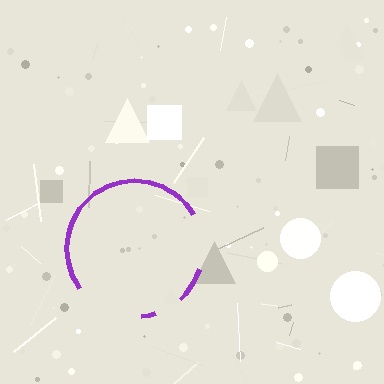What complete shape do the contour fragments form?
The contour fragments form a circle.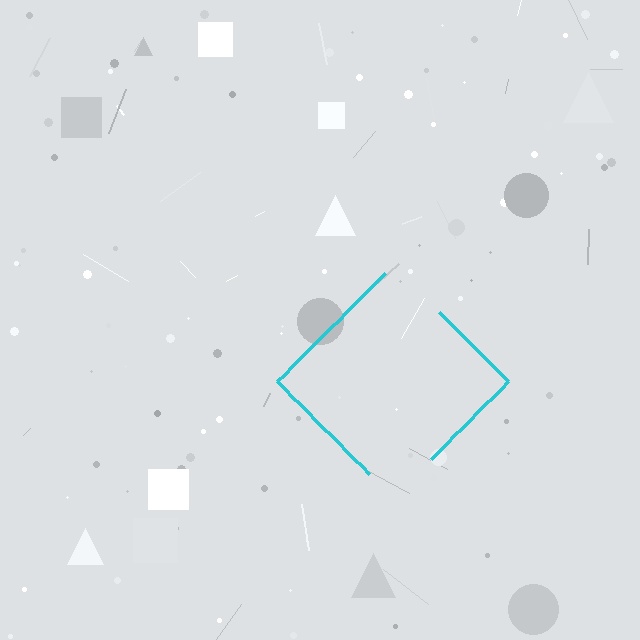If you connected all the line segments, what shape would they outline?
They would outline a diamond.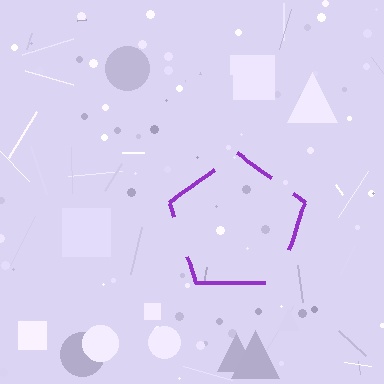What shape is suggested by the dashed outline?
The dashed outline suggests a pentagon.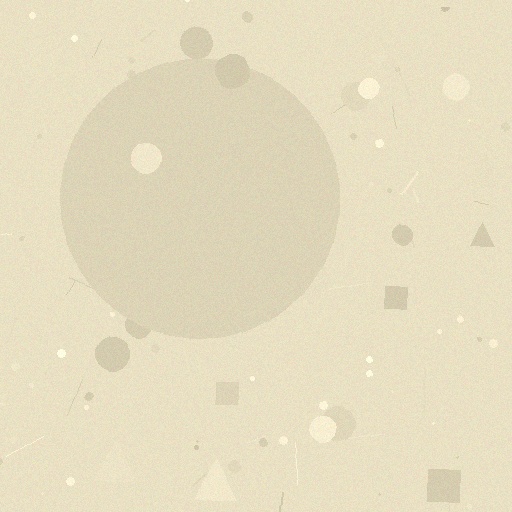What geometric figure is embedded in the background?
A circle is embedded in the background.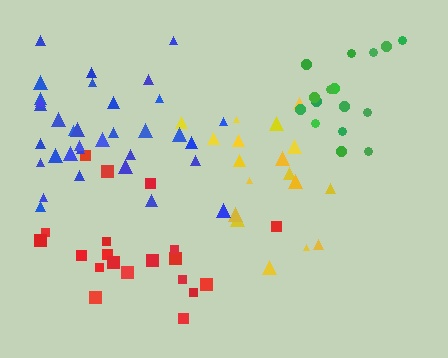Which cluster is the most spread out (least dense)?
Red.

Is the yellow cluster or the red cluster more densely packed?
Yellow.